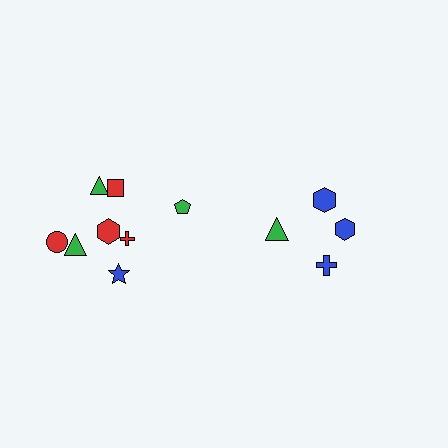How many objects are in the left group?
There are 8 objects.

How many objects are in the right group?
There are 4 objects.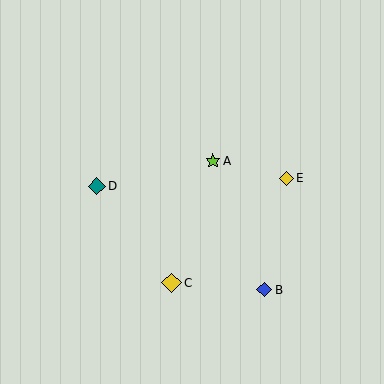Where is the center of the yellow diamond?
The center of the yellow diamond is at (286, 178).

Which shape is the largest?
The yellow diamond (labeled C) is the largest.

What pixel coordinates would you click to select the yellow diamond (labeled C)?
Click at (171, 283) to select the yellow diamond C.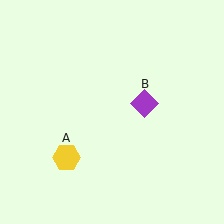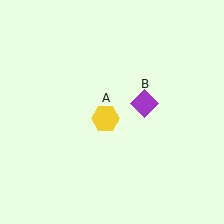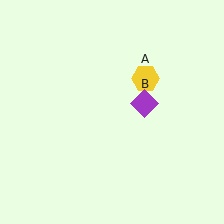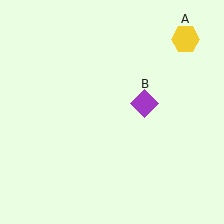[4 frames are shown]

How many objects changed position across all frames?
1 object changed position: yellow hexagon (object A).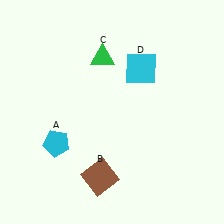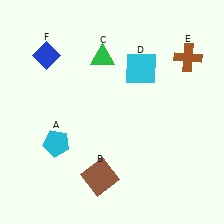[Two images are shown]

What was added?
A brown cross (E), a blue diamond (F) were added in Image 2.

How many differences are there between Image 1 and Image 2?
There are 2 differences between the two images.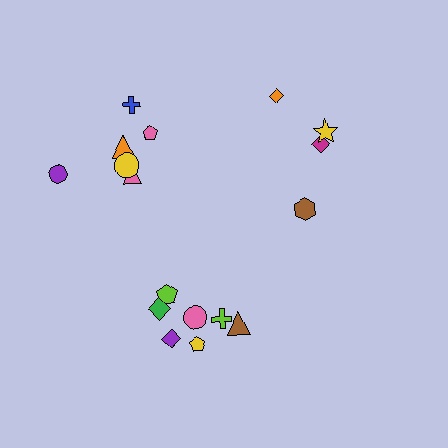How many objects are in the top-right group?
There are 4 objects.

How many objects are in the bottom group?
There are 7 objects.